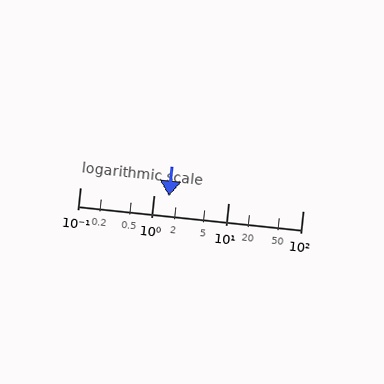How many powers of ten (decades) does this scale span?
The scale spans 3 decades, from 0.1 to 100.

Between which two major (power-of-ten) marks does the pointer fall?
The pointer is between 1 and 10.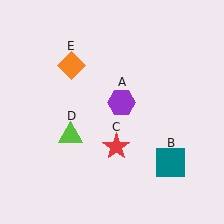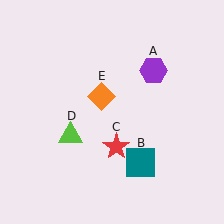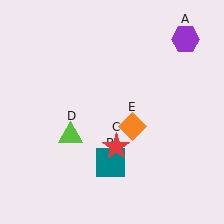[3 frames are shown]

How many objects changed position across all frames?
3 objects changed position: purple hexagon (object A), teal square (object B), orange diamond (object E).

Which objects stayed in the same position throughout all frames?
Red star (object C) and lime triangle (object D) remained stationary.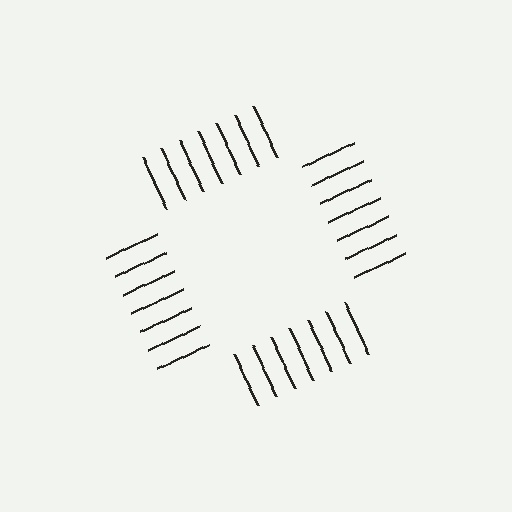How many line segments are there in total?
28 — 7 along each of the 4 edges.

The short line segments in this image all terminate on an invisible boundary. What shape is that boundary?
An illusory square — the line segments terminate on its edges but no continuous stroke is drawn.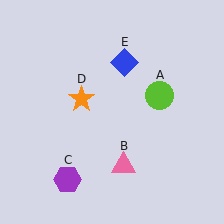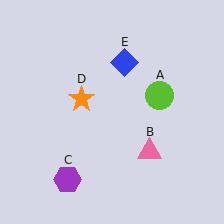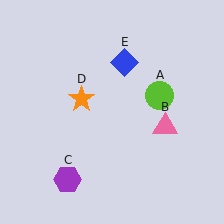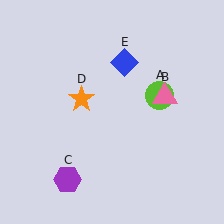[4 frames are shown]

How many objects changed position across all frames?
1 object changed position: pink triangle (object B).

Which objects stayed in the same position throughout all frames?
Lime circle (object A) and purple hexagon (object C) and orange star (object D) and blue diamond (object E) remained stationary.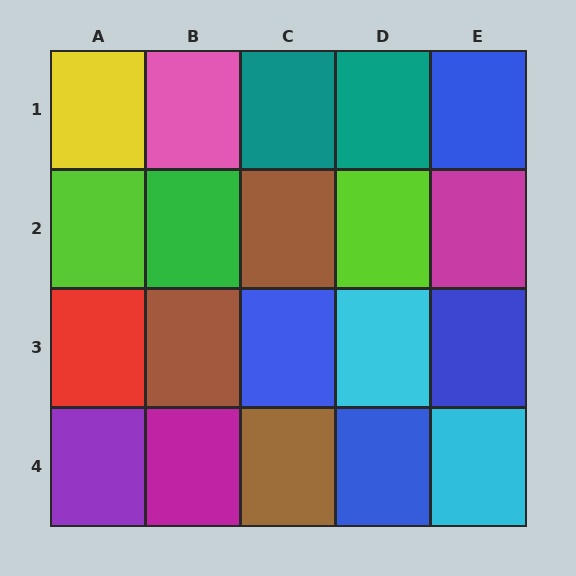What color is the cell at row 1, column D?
Teal.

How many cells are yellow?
1 cell is yellow.